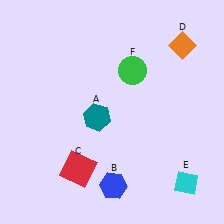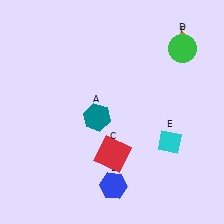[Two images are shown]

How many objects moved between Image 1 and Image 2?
3 objects moved between the two images.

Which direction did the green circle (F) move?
The green circle (F) moved right.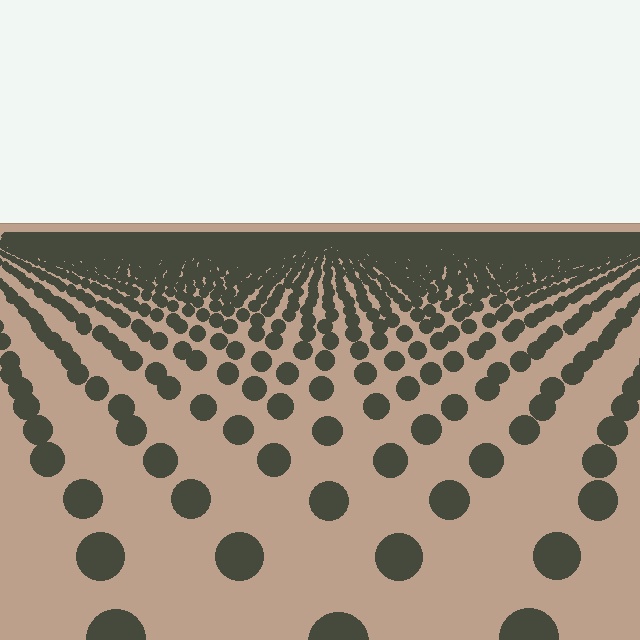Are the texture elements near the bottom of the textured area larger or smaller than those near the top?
Larger. Near the bottom, elements are closer to the viewer and appear at a bigger on-screen size.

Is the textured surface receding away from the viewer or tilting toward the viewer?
The surface is receding away from the viewer. Texture elements get smaller and denser toward the top.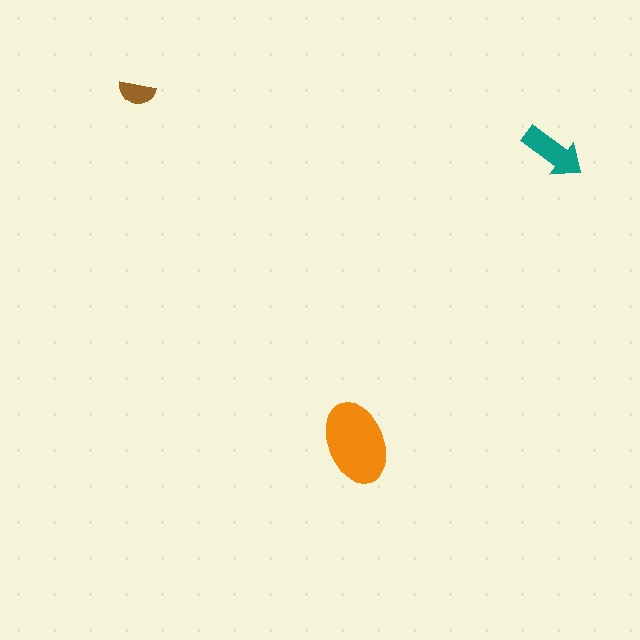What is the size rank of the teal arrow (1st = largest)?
2nd.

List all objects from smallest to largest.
The brown semicircle, the teal arrow, the orange ellipse.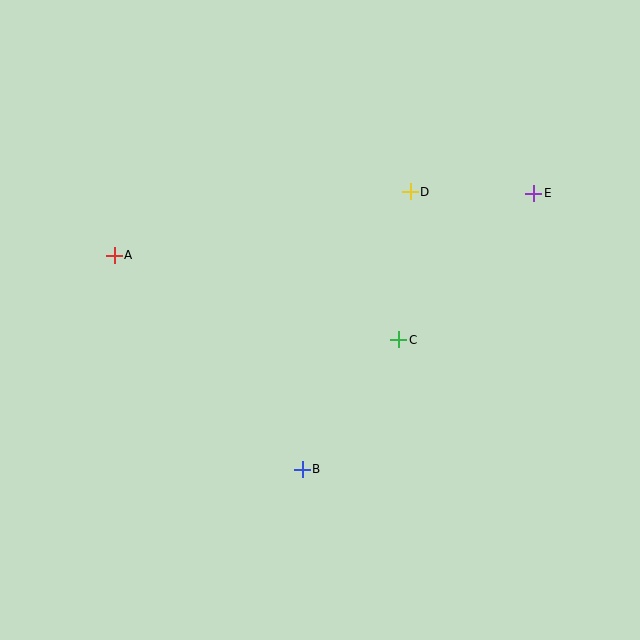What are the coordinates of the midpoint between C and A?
The midpoint between C and A is at (256, 298).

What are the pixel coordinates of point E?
Point E is at (534, 193).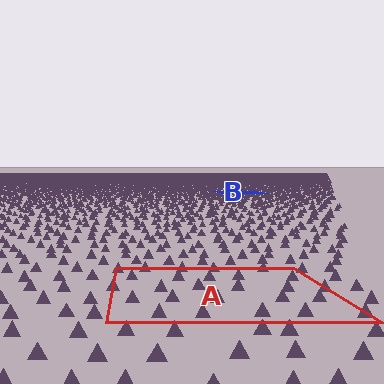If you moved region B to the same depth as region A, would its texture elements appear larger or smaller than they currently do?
They would appear larger. At a closer depth, the same texture elements are projected at a bigger on-screen size.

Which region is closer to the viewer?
Region A is closer. The texture elements there are larger and more spread out.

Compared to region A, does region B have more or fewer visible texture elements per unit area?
Region B has more texture elements per unit area — they are packed more densely because it is farther away.